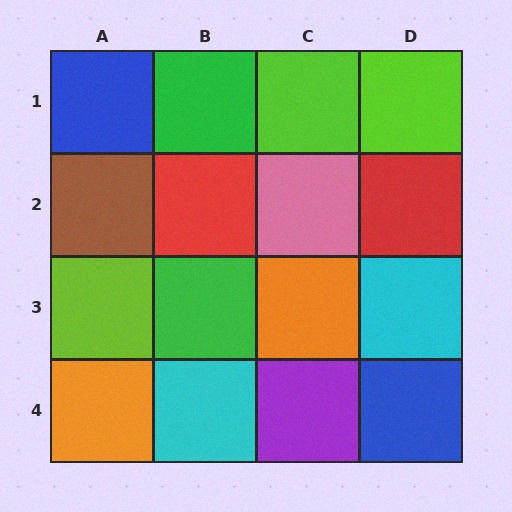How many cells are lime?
3 cells are lime.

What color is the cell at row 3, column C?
Orange.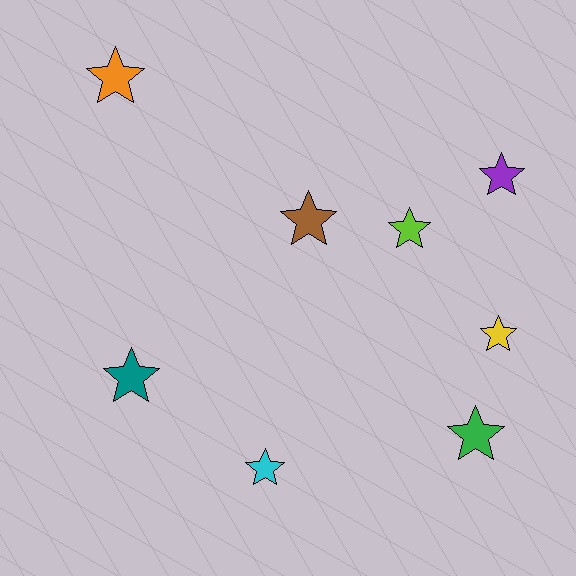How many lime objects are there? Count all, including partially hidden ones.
There is 1 lime object.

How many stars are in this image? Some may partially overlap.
There are 8 stars.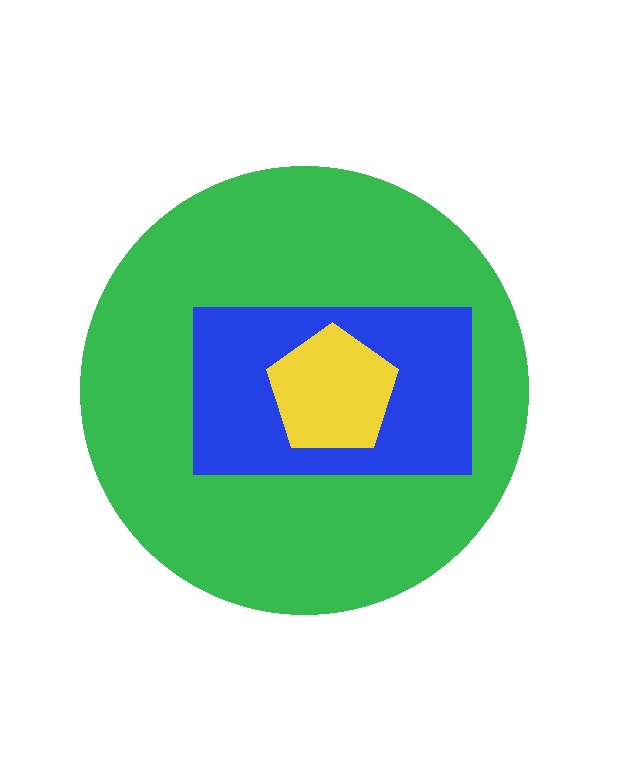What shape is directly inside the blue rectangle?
The yellow pentagon.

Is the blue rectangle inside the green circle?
Yes.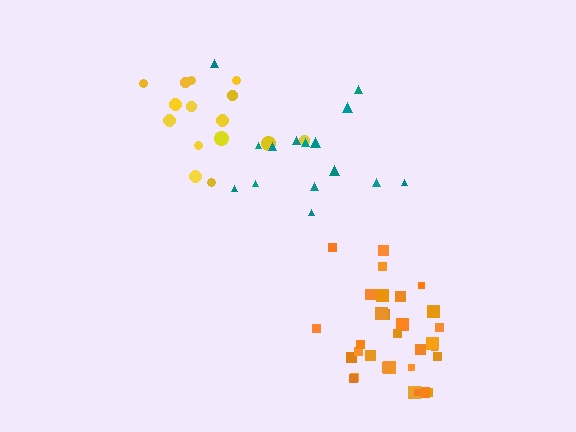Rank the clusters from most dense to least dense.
orange, yellow, teal.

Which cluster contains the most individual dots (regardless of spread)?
Orange (31).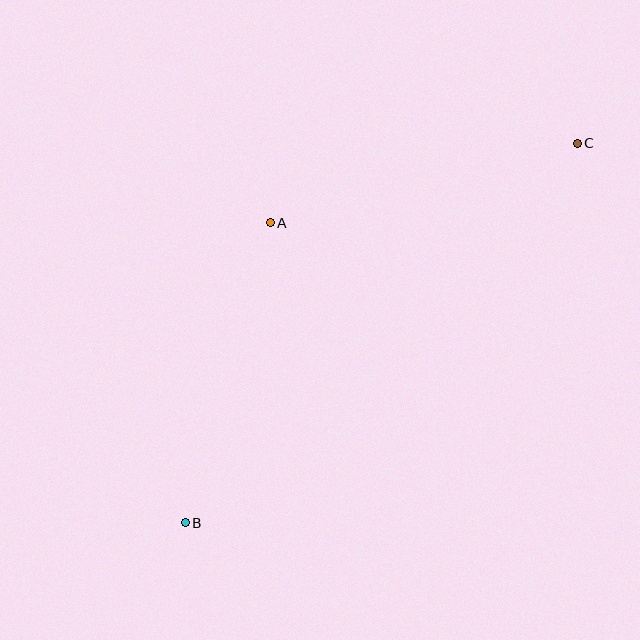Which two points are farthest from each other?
Points B and C are farthest from each other.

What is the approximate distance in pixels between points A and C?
The distance between A and C is approximately 317 pixels.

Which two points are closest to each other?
Points A and B are closest to each other.